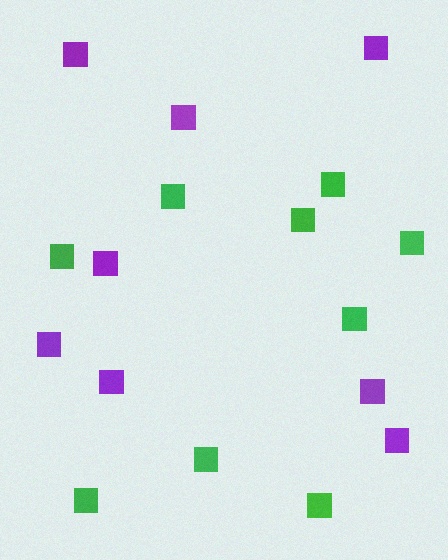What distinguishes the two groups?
There are 2 groups: one group of green squares (9) and one group of purple squares (8).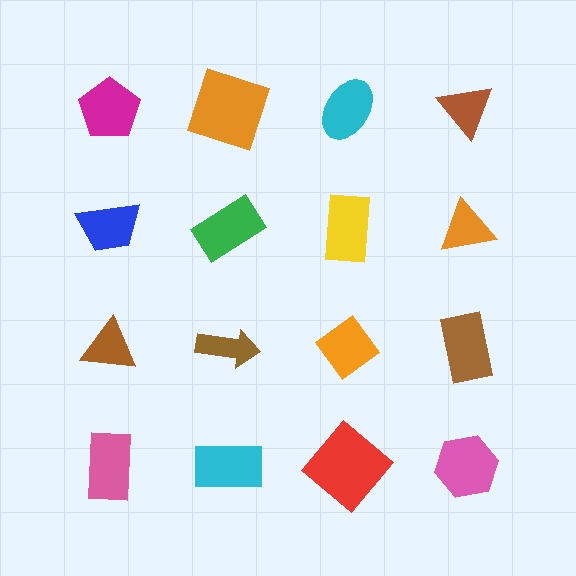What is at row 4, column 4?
A pink hexagon.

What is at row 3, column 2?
A brown arrow.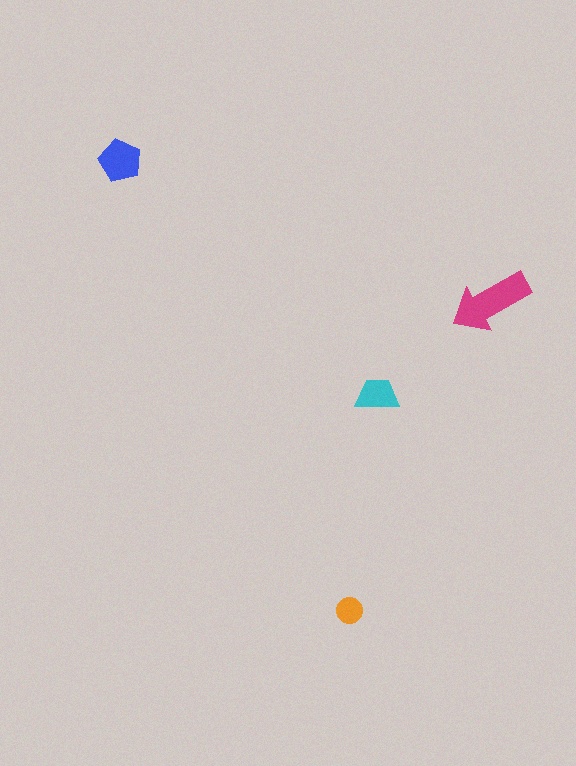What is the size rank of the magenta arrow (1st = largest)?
1st.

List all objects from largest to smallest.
The magenta arrow, the blue pentagon, the cyan trapezoid, the orange circle.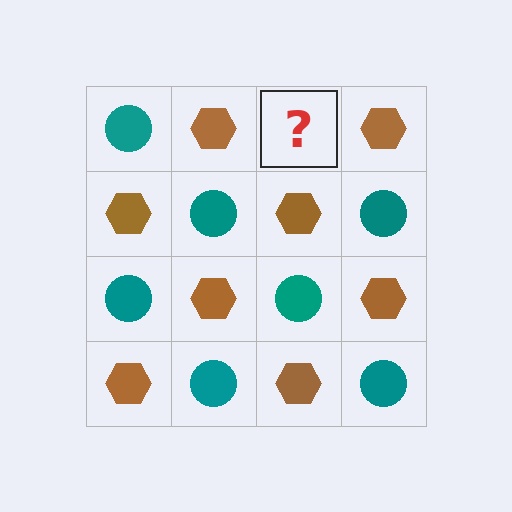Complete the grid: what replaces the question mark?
The question mark should be replaced with a teal circle.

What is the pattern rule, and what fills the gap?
The rule is that it alternates teal circle and brown hexagon in a checkerboard pattern. The gap should be filled with a teal circle.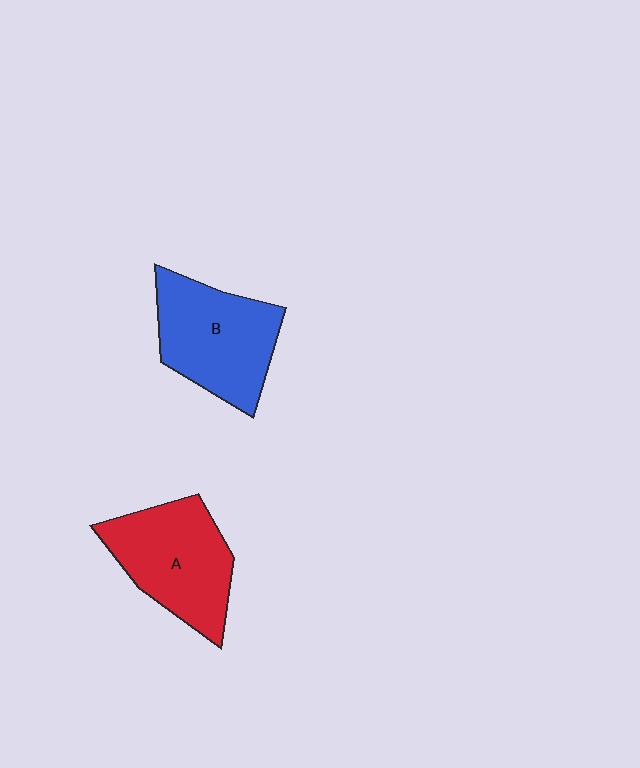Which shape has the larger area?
Shape B (blue).